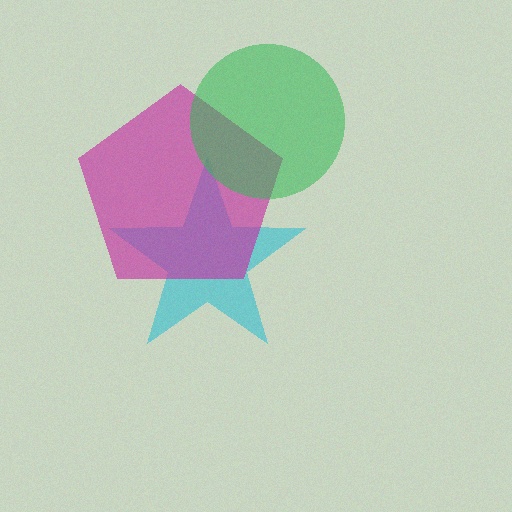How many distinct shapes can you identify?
There are 3 distinct shapes: a cyan star, a magenta pentagon, a green circle.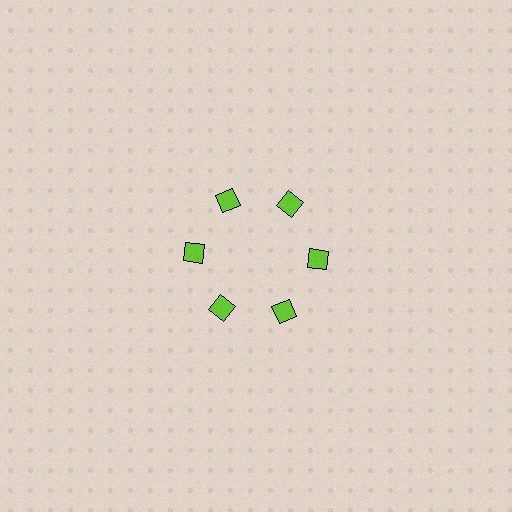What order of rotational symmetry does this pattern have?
This pattern has 6-fold rotational symmetry.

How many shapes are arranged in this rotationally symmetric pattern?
There are 6 shapes, arranged in 6 groups of 1.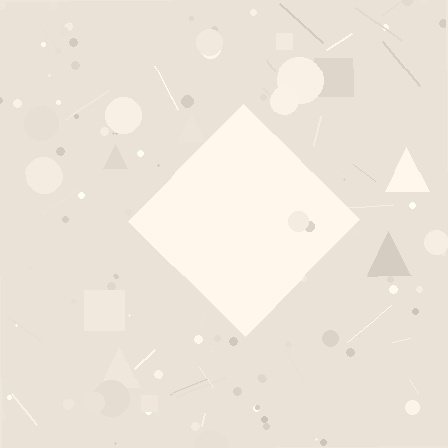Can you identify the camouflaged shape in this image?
The camouflaged shape is a diamond.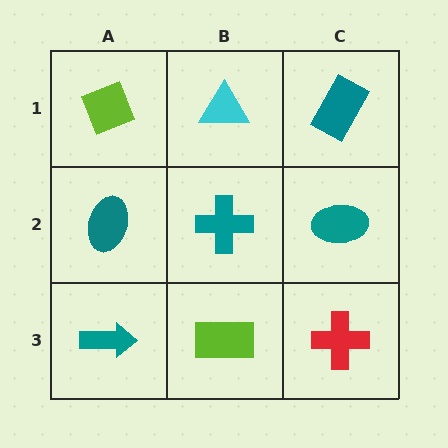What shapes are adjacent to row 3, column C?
A teal ellipse (row 2, column C), a lime rectangle (row 3, column B).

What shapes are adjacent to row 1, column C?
A teal ellipse (row 2, column C), a cyan triangle (row 1, column B).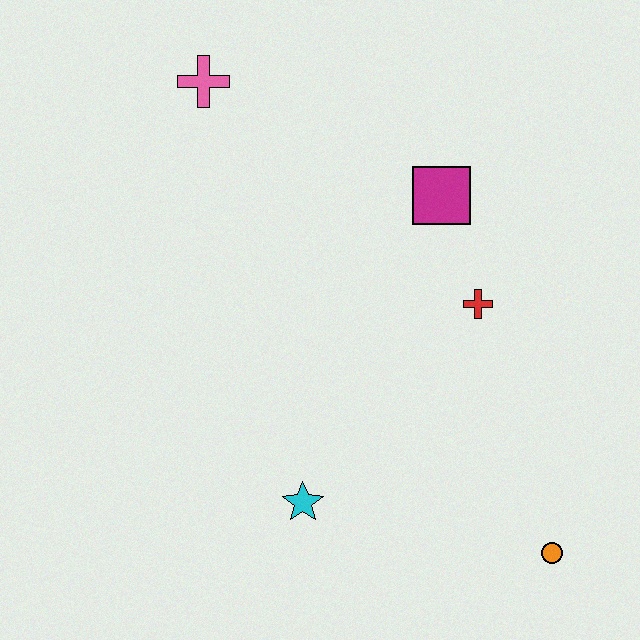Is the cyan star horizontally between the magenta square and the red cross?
No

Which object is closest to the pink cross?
The magenta square is closest to the pink cross.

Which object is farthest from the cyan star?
The pink cross is farthest from the cyan star.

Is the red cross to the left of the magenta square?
No